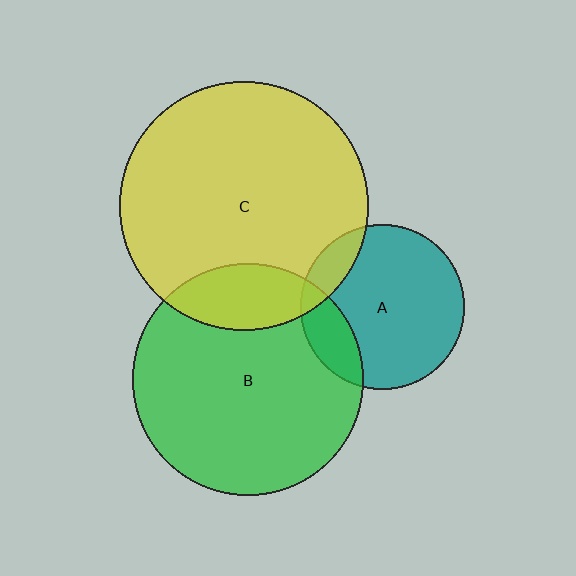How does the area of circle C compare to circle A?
Approximately 2.3 times.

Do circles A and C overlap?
Yes.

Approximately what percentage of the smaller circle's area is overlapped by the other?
Approximately 15%.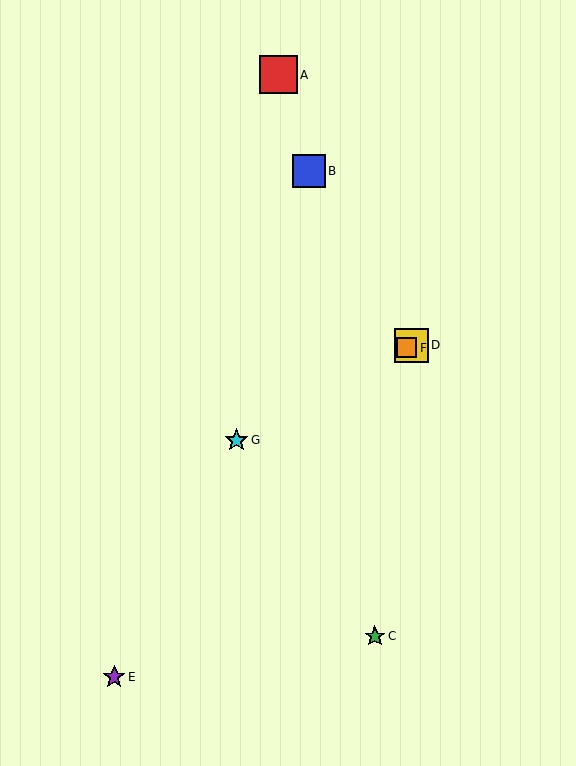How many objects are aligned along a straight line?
3 objects (D, F, G) are aligned along a straight line.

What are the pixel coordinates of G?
Object G is at (237, 440).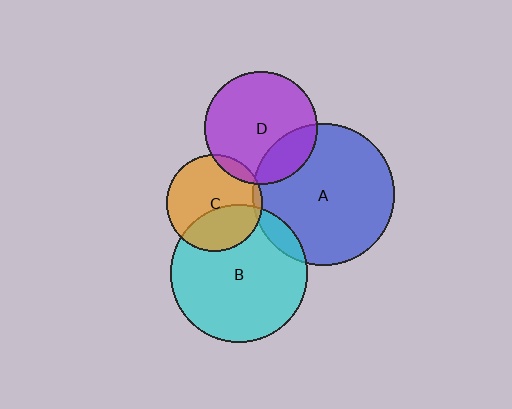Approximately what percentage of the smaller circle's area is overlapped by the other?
Approximately 5%.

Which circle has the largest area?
Circle A (blue).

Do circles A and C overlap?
Yes.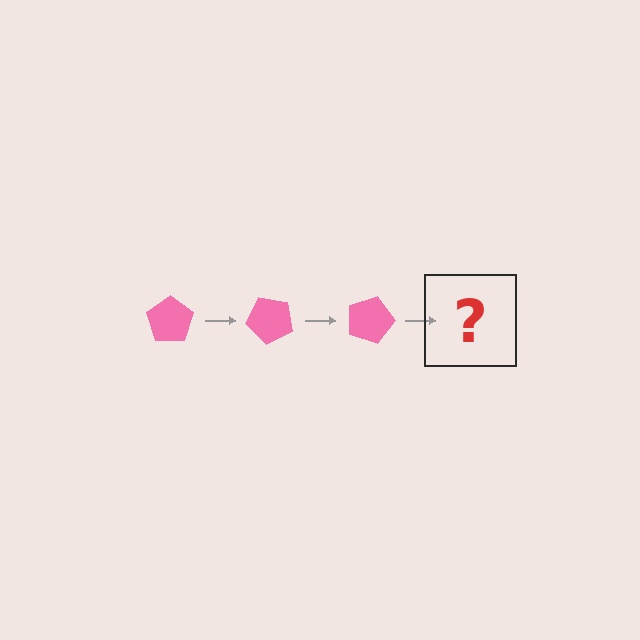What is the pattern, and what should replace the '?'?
The pattern is that the pentagon rotates 45 degrees each step. The '?' should be a pink pentagon rotated 135 degrees.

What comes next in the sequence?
The next element should be a pink pentagon rotated 135 degrees.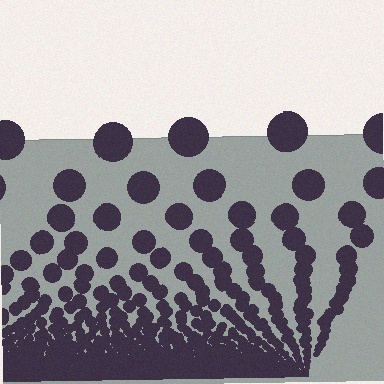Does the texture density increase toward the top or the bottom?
Density increases toward the bottom.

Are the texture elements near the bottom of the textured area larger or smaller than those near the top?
Smaller. The gradient is inverted — elements near the bottom are smaller and denser.